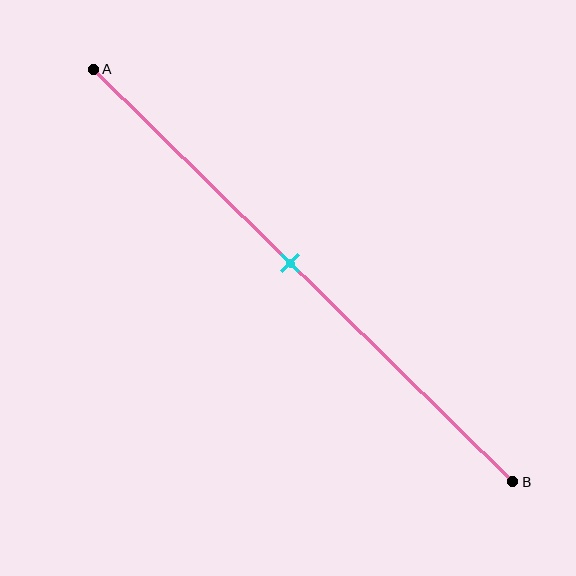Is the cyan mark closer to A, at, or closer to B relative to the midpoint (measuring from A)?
The cyan mark is closer to point A than the midpoint of segment AB.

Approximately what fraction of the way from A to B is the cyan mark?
The cyan mark is approximately 45% of the way from A to B.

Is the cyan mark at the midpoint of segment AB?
No, the mark is at about 45% from A, not at the 50% midpoint.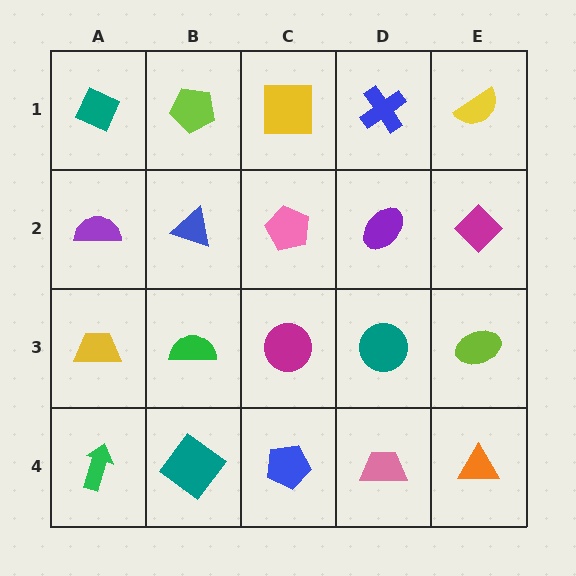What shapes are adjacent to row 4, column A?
A yellow trapezoid (row 3, column A), a teal diamond (row 4, column B).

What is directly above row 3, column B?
A blue triangle.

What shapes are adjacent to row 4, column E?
A lime ellipse (row 3, column E), a pink trapezoid (row 4, column D).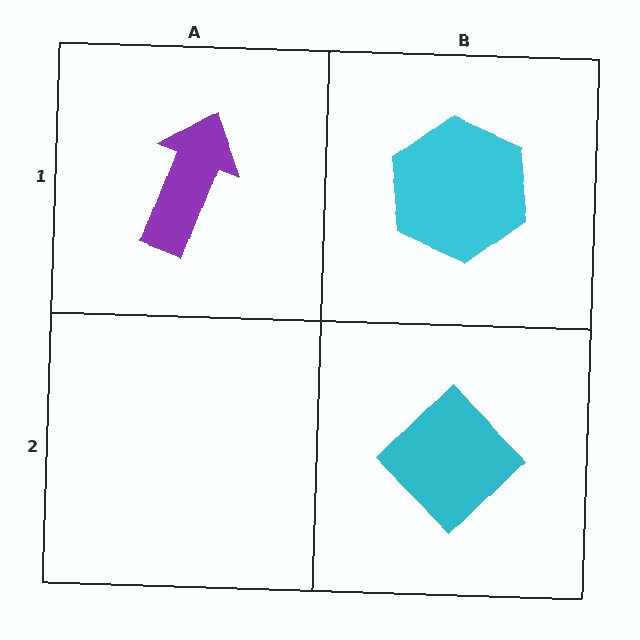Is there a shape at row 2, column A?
No, that cell is empty.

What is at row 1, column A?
A purple arrow.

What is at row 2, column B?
A cyan diamond.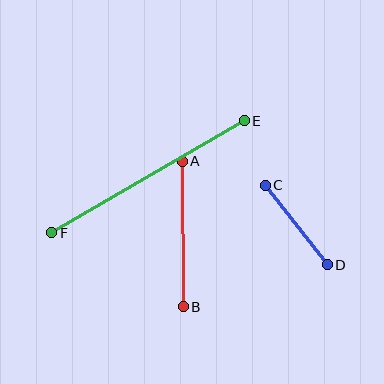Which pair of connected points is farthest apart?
Points E and F are farthest apart.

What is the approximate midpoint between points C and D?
The midpoint is at approximately (296, 225) pixels.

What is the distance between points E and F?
The distance is approximately 223 pixels.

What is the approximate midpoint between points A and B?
The midpoint is at approximately (183, 234) pixels.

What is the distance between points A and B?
The distance is approximately 145 pixels.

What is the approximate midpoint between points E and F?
The midpoint is at approximately (148, 177) pixels.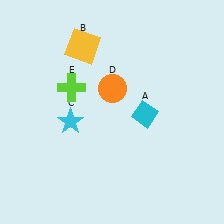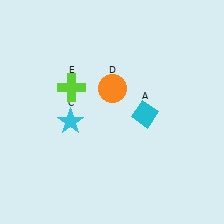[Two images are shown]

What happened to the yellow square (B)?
The yellow square (B) was removed in Image 2. It was in the top-left area of Image 1.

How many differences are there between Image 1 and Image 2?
There is 1 difference between the two images.